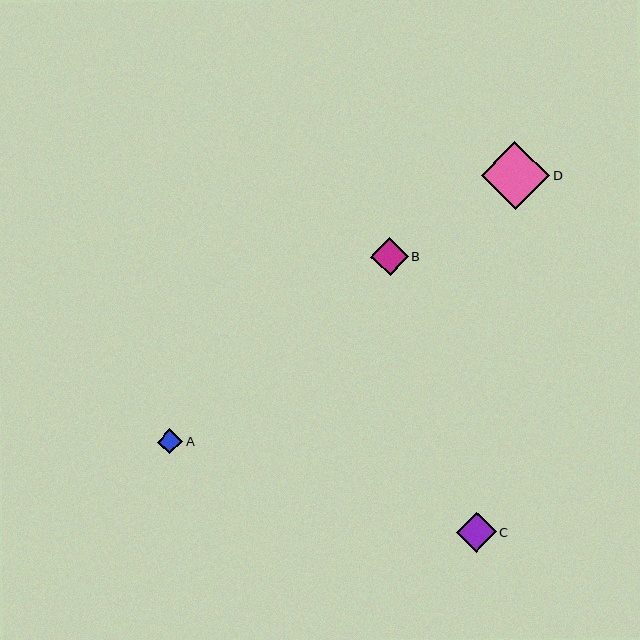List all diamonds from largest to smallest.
From largest to smallest: D, C, B, A.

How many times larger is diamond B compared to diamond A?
Diamond B is approximately 1.5 times the size of diamond A.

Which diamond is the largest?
Diamond D is the largest with a size of approximately 68 pixels.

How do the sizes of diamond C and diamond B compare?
Diamond C and diamond B are approximately the same size.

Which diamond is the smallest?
Diamond A is the smallest with a size of approximately 26 pixels.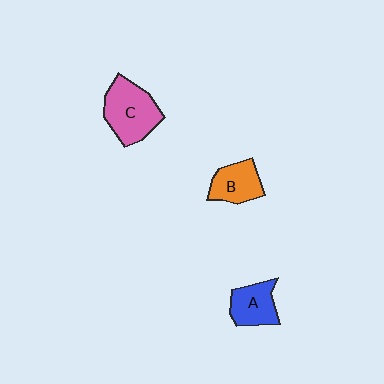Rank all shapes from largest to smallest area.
From largest to smallest: C (pink), A (blue), B (orange).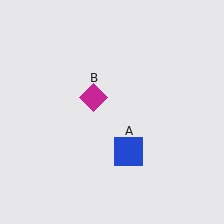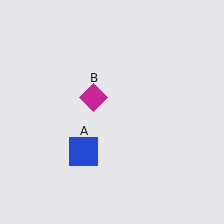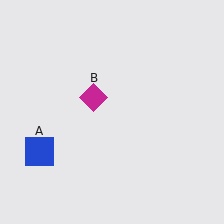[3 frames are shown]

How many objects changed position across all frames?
1 object changed position: blue square (object A).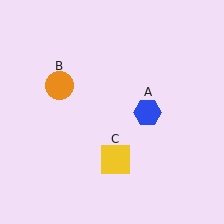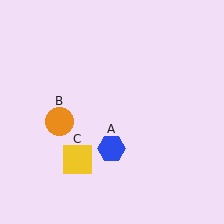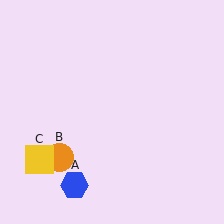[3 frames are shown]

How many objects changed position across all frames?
3 objects changed position: blue hexagon (object A), orange circle (object B), yellow square (object C).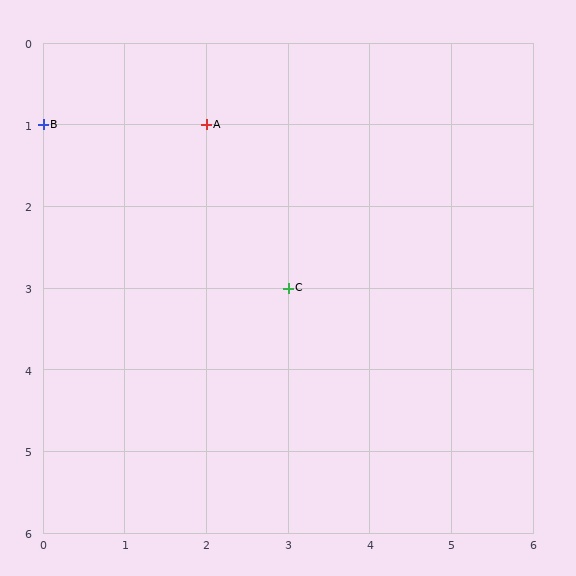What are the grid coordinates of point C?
Point C is at grid coordinates (3, 3).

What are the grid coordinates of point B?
Point B is at grid coordinates (0, 1).